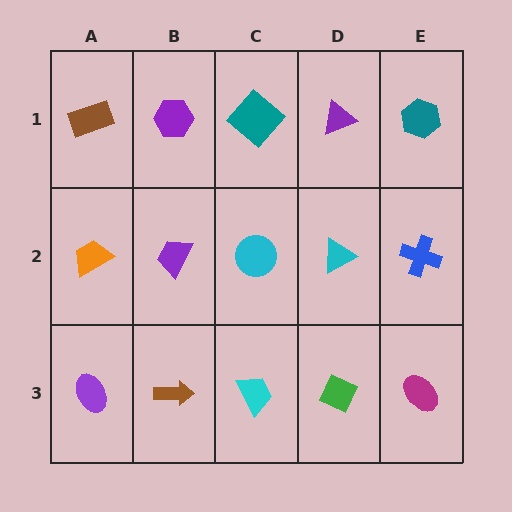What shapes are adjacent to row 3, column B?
A purple trapezoid (row 2, column B), a purple ellipse (row 3, column A), a cyan trapezoid (row 3, column C).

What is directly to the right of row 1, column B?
A teal diamond.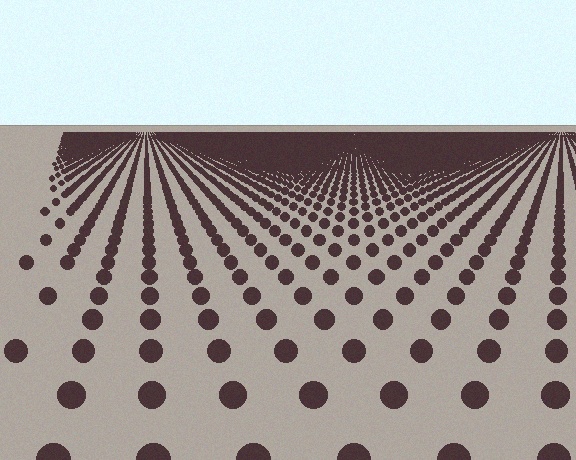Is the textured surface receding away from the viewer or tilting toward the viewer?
The surface is receding away from the viewer. Texture elements get smaller and denser toward the top.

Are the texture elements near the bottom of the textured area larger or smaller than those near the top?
Larger. Near the bottom, elements are closer to the viewer and appear at a bigger on-screen size.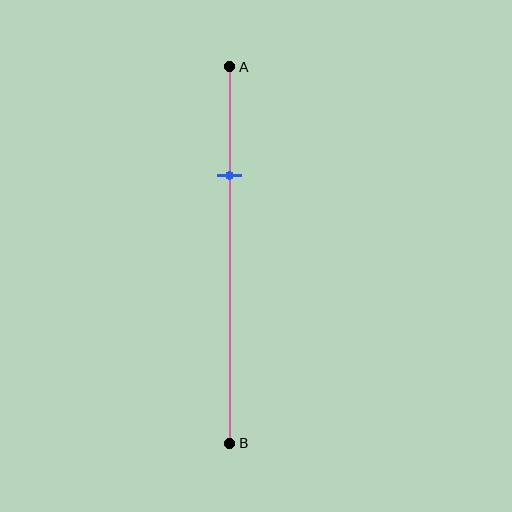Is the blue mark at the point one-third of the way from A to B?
No, the mark is at about 30% from A, not at the 33% one-third point.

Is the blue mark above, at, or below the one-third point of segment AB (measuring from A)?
The blue mark is above the one-third point of segment AB.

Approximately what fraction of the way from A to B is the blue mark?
The blue mark is approximately 30% of the way from A to B.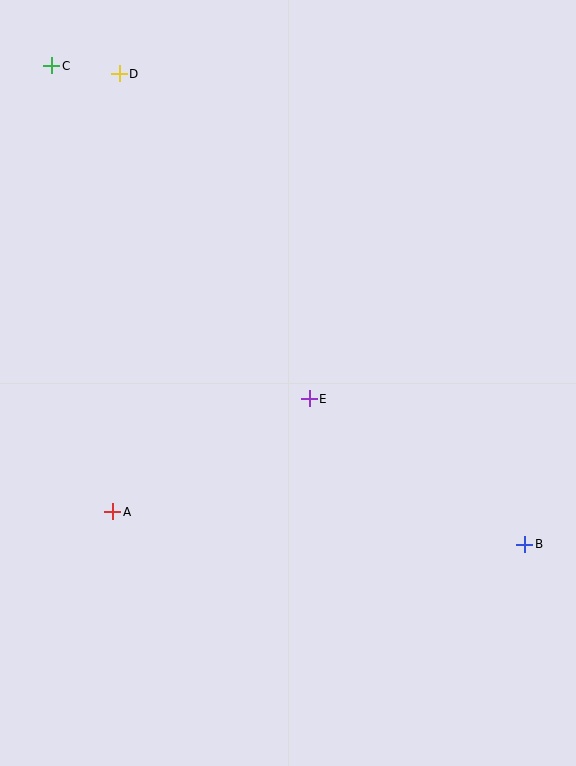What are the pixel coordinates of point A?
Point A is at (113, 512).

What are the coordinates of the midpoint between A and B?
The midpoint between A and B is at (319, 528).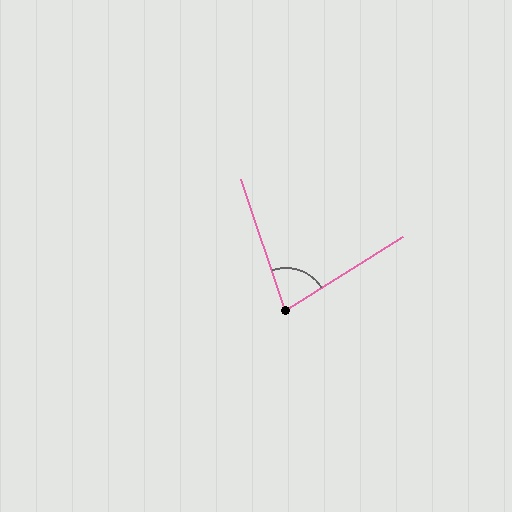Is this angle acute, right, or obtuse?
It is acute.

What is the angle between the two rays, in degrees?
Approximately 77 degrees.